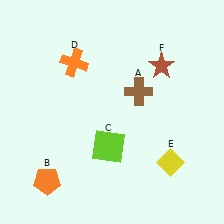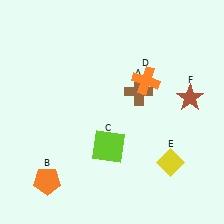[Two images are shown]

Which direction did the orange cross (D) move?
The orange cross (D) moved right.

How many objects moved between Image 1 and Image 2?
2 objects moved between the two images.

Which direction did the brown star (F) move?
The brown star (F) moved down.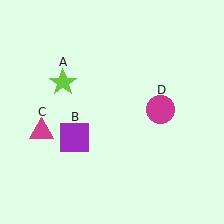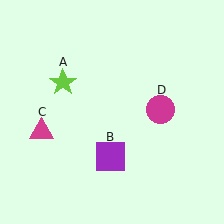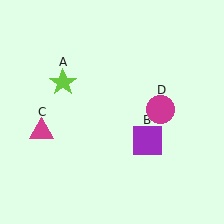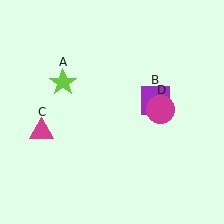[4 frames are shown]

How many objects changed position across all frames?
1 object changed position: purple square (object B).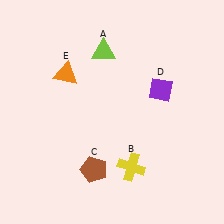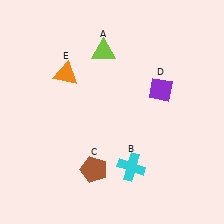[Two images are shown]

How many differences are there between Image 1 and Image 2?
There is 1 difference between the two images.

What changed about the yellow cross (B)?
In Image 1, B is yellow. In Image 2, it changed to cyan.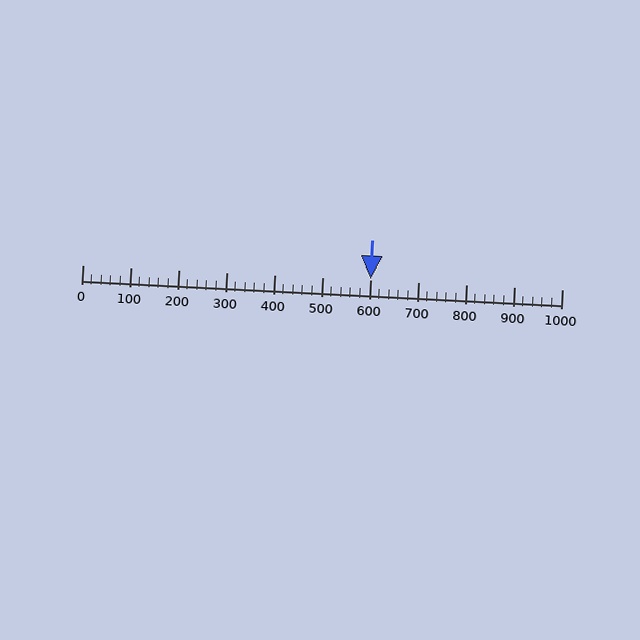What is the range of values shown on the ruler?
The ruler shows values from 0 to 1000.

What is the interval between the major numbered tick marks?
The major tick marks are spaced 100 units apart.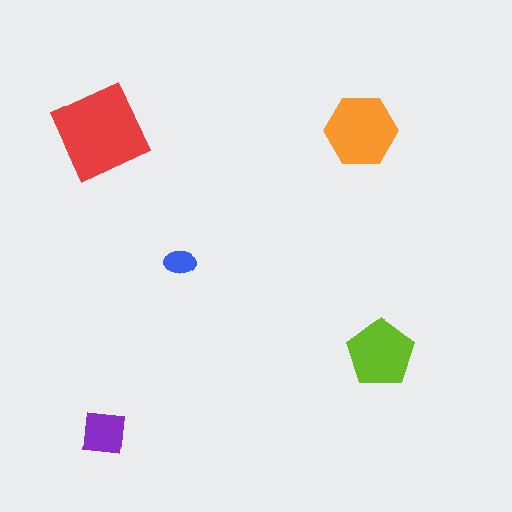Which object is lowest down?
The purple square is bottommost.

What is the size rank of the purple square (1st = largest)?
4th.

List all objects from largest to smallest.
The red diamond, the orange hexagon, the lime pentagon, the purple square, the blue ellipse.